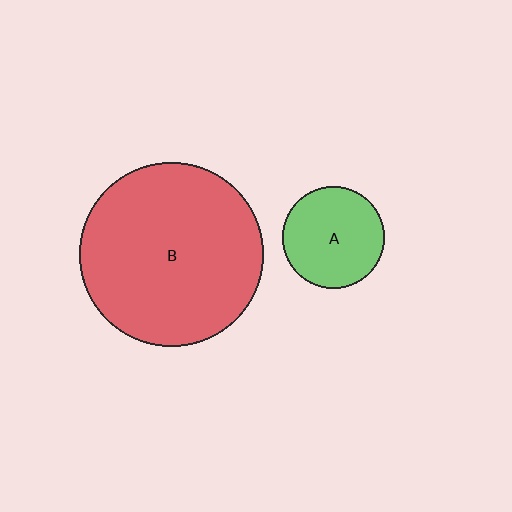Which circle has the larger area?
Circle B (red).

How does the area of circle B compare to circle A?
Approximately 3.2 times.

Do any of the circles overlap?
No, none of the circles overlap.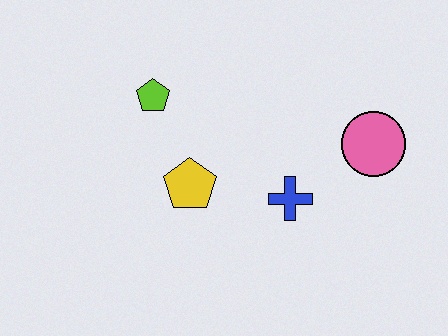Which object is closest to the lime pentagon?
The yellow pentagon is closest to the lime pentagon.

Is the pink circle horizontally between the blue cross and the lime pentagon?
No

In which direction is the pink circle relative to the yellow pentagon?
The pink circle is to the right of the yellow pentagon.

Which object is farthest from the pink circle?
The lime pentagon is farthest from the pink circle.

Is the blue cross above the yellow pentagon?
No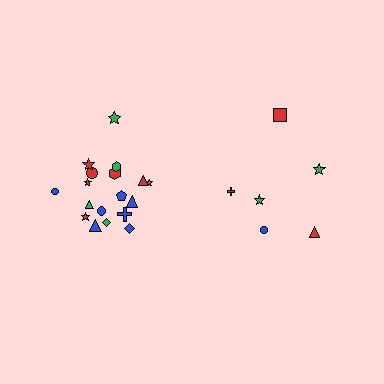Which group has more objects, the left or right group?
The left group.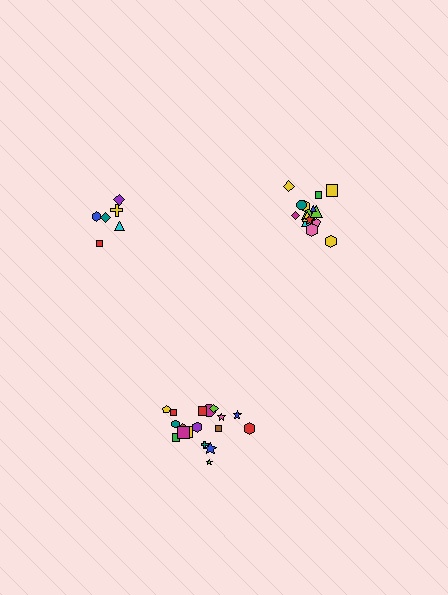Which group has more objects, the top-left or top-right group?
The top-right group.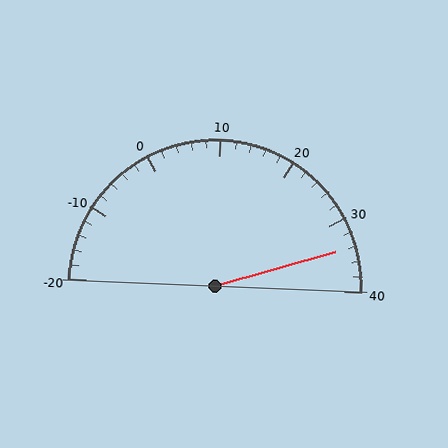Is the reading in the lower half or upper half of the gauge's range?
The reading is in the upper half of the range (-20 to 40).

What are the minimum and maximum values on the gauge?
The gauge ranges from -20 to 40.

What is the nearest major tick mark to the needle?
The nearest major tick mark is 30.